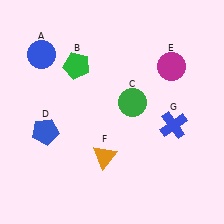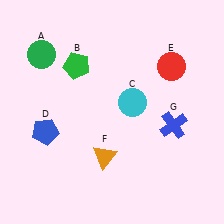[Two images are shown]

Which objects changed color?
A changed from blue to green. C changed from green to cyan. E changed from magenta to red.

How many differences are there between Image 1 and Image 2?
There are 3 differences between the two images.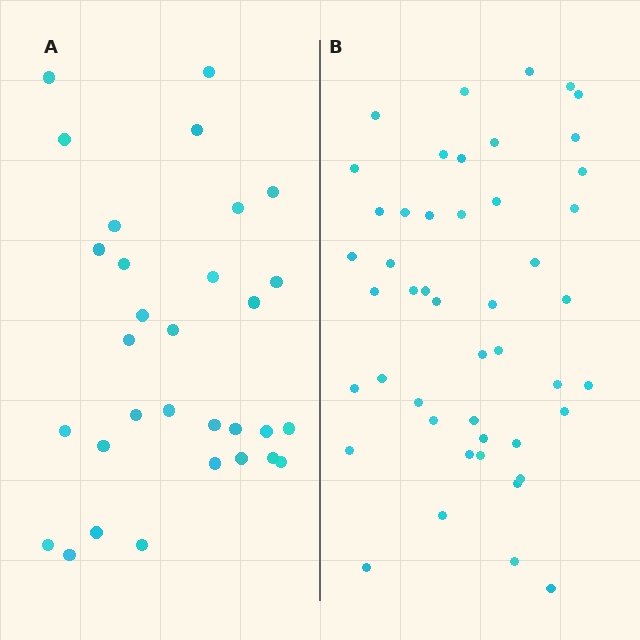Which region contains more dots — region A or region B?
Region B (the right region) has more dots.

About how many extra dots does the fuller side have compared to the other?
Region B has approximately 15 more dots than region A.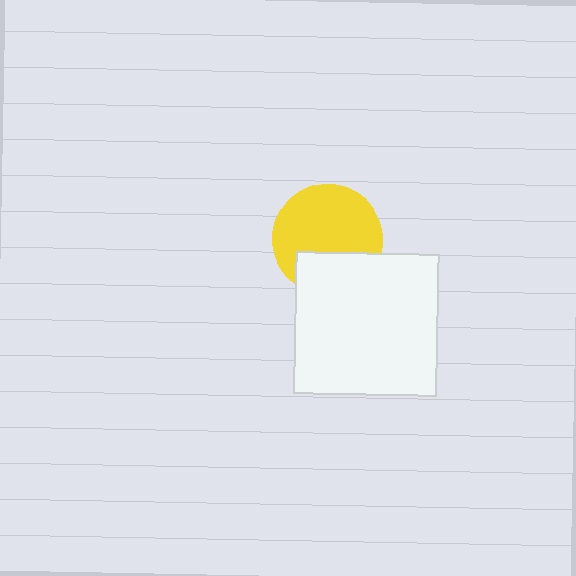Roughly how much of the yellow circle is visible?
Most of it is visible (roughly 70%).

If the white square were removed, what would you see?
You would see the complete yellow circle.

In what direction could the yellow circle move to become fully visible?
The yellow circle could move up. That would shift it out from behind the white square entirely.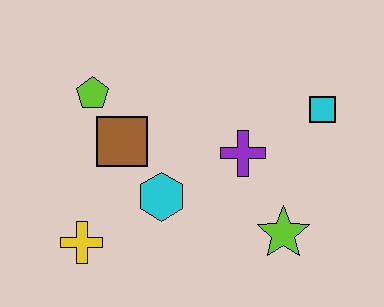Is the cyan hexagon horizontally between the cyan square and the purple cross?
No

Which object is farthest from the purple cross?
The yellow cross is farthest from the purple cross.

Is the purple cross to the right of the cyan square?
No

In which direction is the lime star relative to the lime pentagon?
The lime star is to the right of the lime pentagon.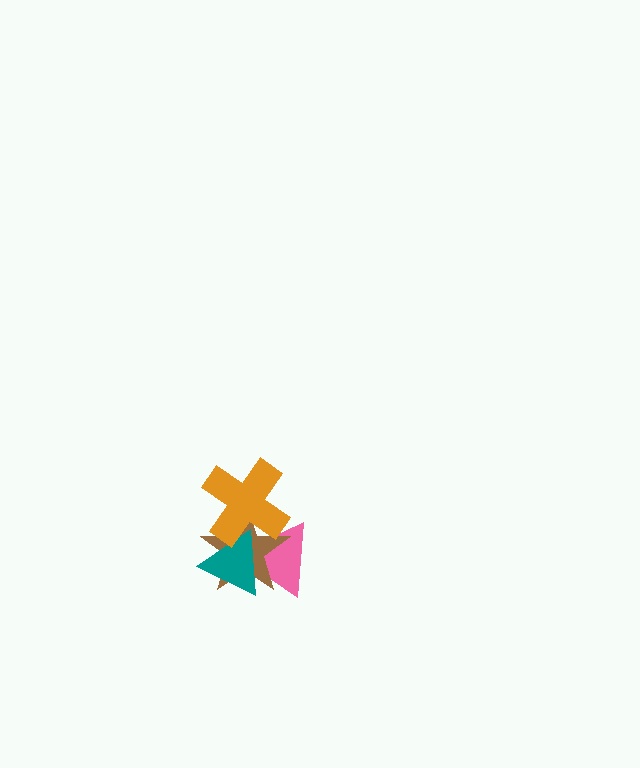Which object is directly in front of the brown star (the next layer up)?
The teal triangle is directly in front of the brown star.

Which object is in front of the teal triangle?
The orange cross is in front of the teal triangle.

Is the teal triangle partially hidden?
Yes, it is partially covered by another shape.